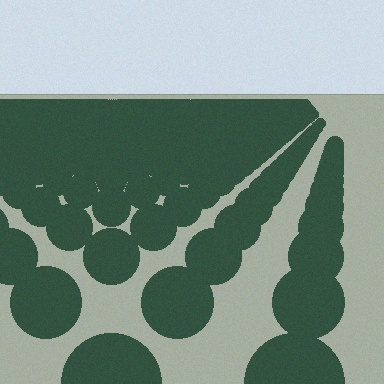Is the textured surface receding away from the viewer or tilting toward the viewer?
The surface is receding away from the viewer. Texture elements get smaller and denser toward the top.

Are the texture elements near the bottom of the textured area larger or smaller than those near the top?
Larger. Near the bottom, elements are closer to the viewer and appear at a bigger on-screen size.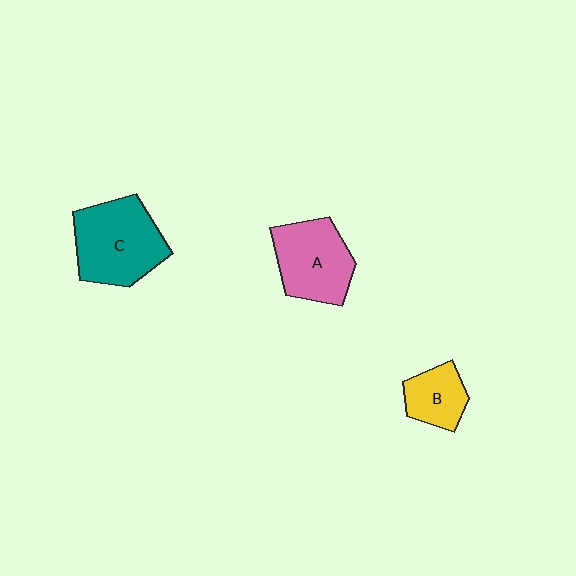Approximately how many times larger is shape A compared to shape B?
Approximately 1.7 times.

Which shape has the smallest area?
Shape B (yellow).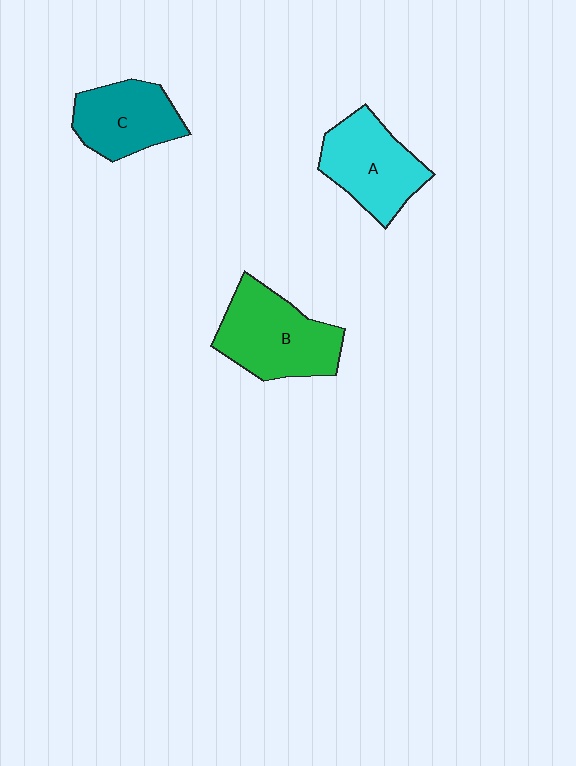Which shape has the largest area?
Shape B (green).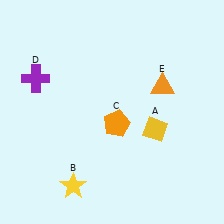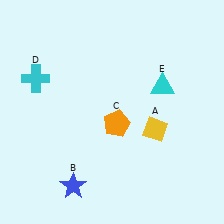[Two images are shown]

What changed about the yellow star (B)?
In Image 1, B is yellow. In Image 2, it changed to blue.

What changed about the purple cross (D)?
In Image 1, D is purple. In Image 2, it changed to cyan.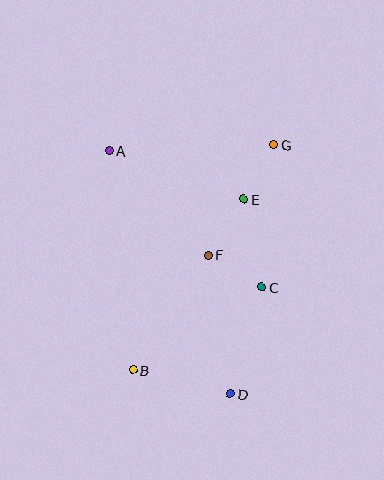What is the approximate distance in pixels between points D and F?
The distance between D and F is approximately 141 pixels.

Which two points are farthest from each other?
Points A and D are farthest from each other.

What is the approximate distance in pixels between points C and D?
The distance between C and D is approximately 111 pixels.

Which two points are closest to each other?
Points C and F are closest to each other.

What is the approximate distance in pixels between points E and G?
The distance between E and G is approximately 62 pixels.